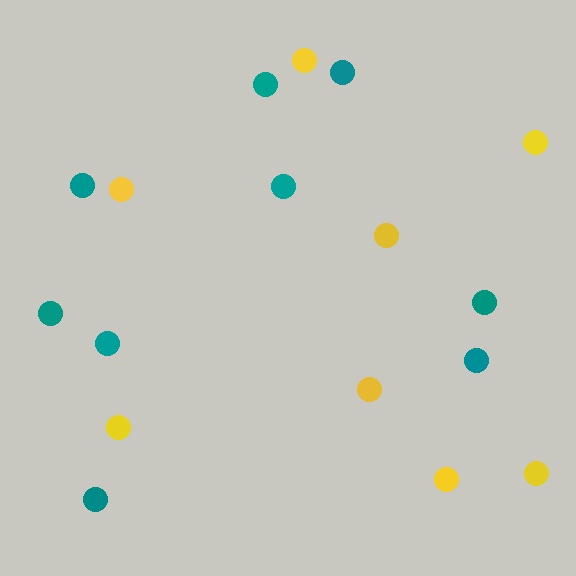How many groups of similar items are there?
There are 2 groups: one group of yellow circles (8) and one group of teal circles (9).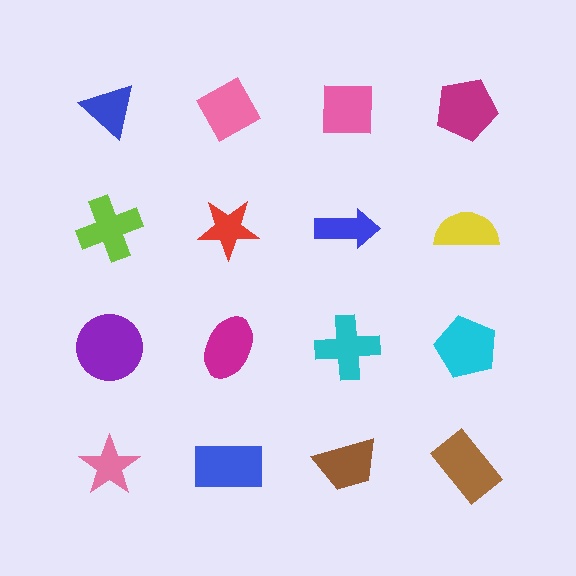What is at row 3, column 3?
A cyan cross.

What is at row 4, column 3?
A brown trapezoid.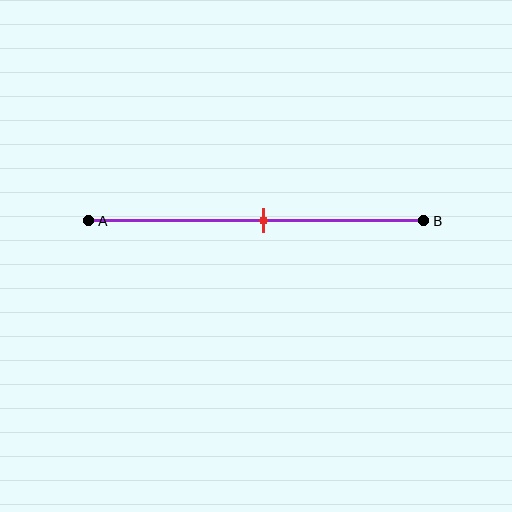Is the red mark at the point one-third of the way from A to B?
No, the mark is at about 50% from A, not at the 33% one-third point.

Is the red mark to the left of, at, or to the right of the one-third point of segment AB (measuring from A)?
The red mark is to the right of the one-third point of segment AB.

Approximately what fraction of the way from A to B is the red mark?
The red mark is approximately 50% of the way from A to B.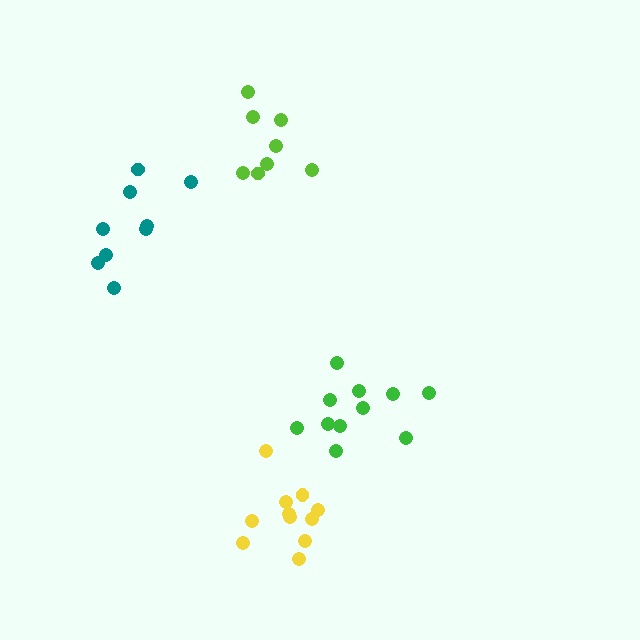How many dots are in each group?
Group 1: 8 dots, Group 2: 9 dots, Group 3: 11 dots, Group 4: 11 dots (39 total).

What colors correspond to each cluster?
The clusters are colored: lime, teal, green, yellow.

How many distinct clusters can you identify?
There are 4 distinct clusters.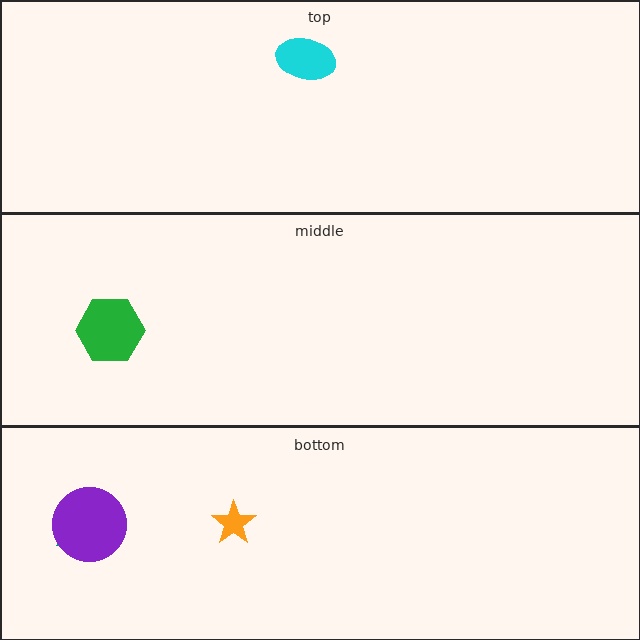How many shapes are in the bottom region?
3.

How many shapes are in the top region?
1.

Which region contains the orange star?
The bottom region.